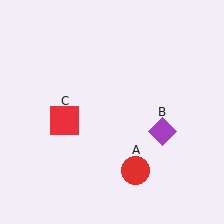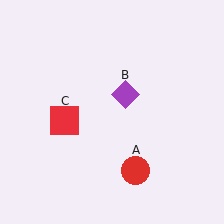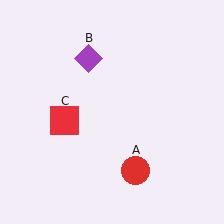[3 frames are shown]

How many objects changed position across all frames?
1 object changed position: purple diamond (object B).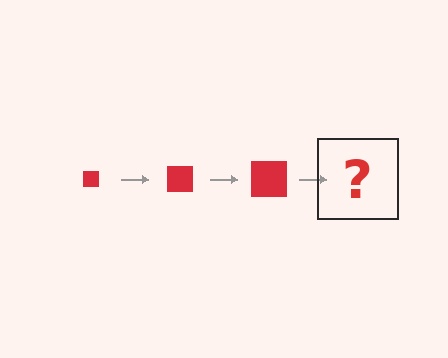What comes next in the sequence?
The next element should be a red square, larger than the previous one.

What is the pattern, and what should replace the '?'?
The pattern is that the square gets progressively larger each step. The '?' should be a red square, larger than the previous one.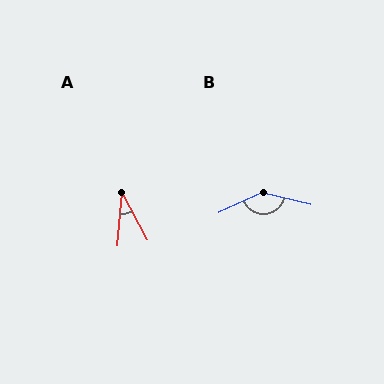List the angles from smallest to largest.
A (33°), B (141°).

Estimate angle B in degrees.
Approximately 141 degrees.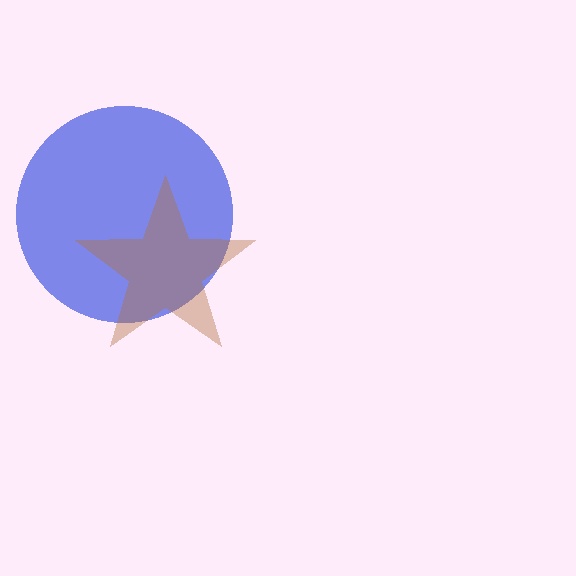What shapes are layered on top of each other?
The layered shapes are: a blue circle, a brown star.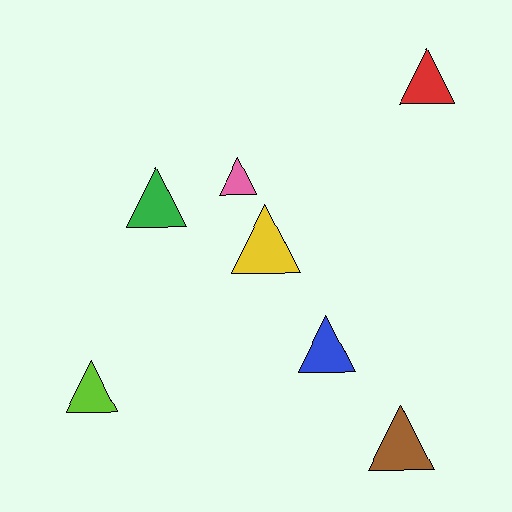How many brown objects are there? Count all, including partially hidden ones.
There is 1 brown object.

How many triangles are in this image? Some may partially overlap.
There are 7 triangles.